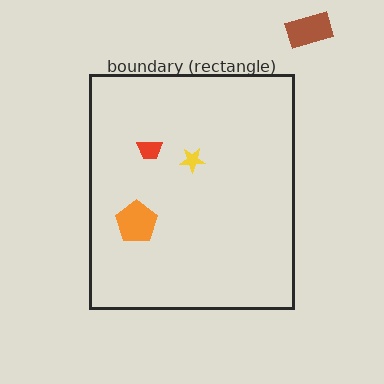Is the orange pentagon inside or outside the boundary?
Inside.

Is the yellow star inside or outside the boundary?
Inside.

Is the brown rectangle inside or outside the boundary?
Outside.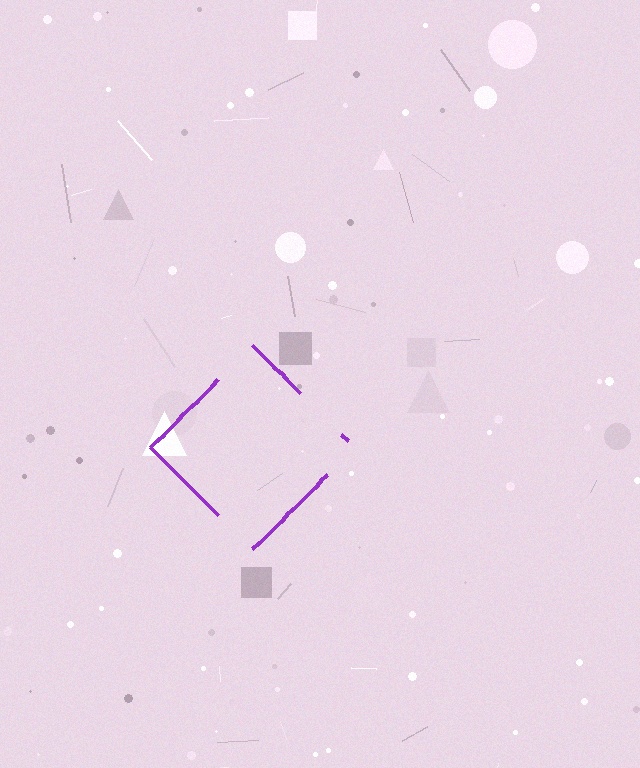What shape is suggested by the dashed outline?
The dashed outline suggests a diamond.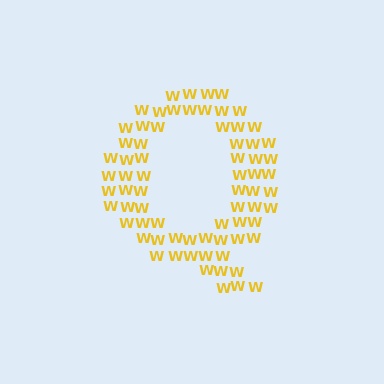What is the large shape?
The large shape is the letter Q.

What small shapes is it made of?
It is made of small letter W's.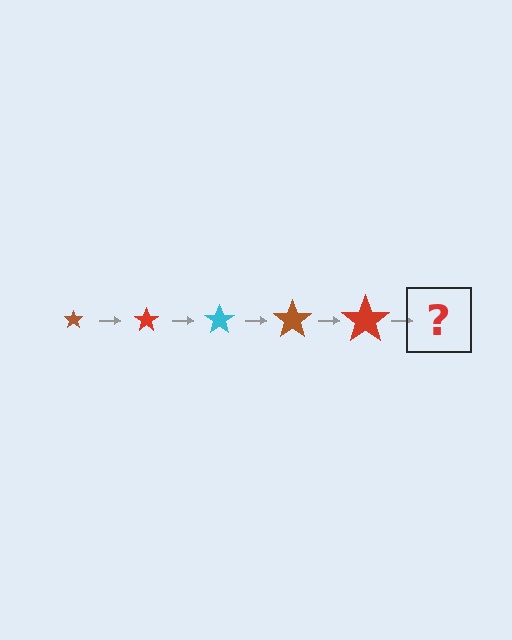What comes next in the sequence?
The next element should be a cyan star, larger than the previous one.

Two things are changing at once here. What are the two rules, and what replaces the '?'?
The two rules are that the star grows larger each step and the color cycles through brown, red, and cyan. The '?' should be a cyan star, larger than the previous one.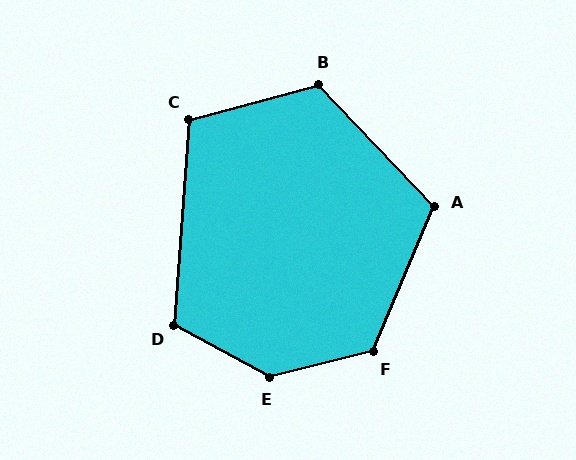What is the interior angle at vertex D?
Approximately 114 degrees (obtuse).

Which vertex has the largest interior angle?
E, at approximately 137 degrees.